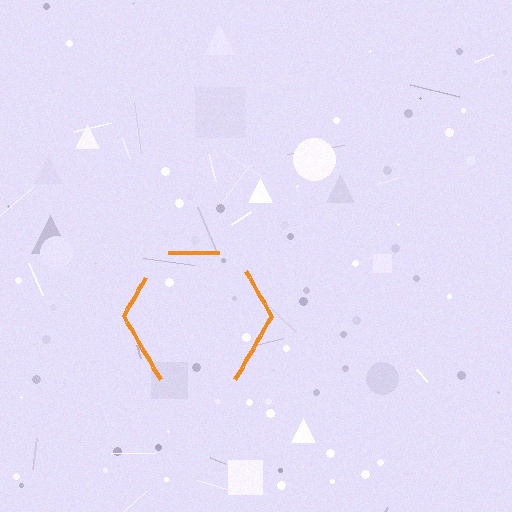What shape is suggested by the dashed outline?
The dashed outline suggests a hexagon.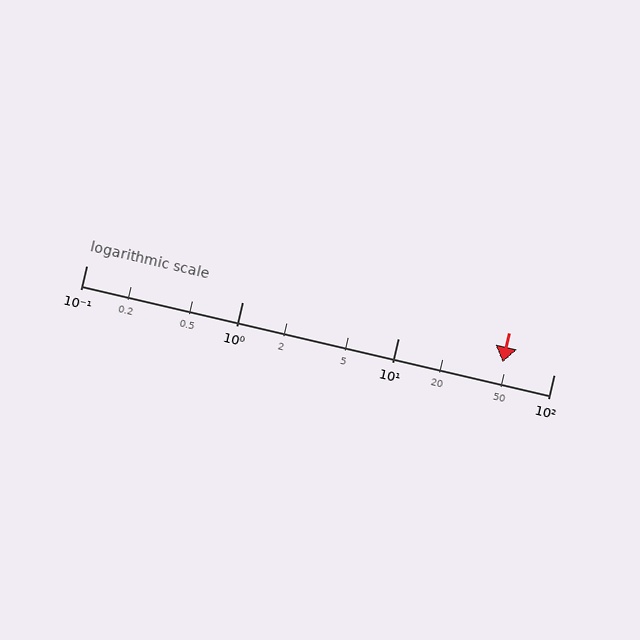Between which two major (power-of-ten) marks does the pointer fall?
The pointer is between 10 and 100.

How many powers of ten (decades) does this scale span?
The scale spans 3 decades, from 0.1 to 100.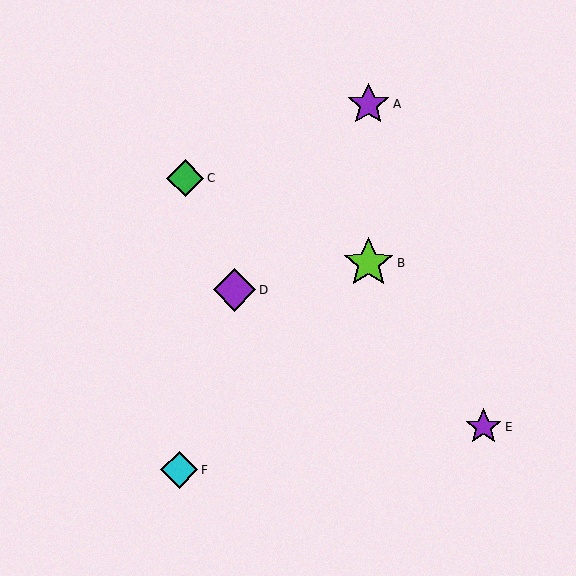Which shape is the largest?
The lime star (labeled B) is the largest.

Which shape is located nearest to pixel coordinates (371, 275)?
The lime star (labeled B) at (368, 263) is nearest to that location.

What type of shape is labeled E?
Shape E is a purple star.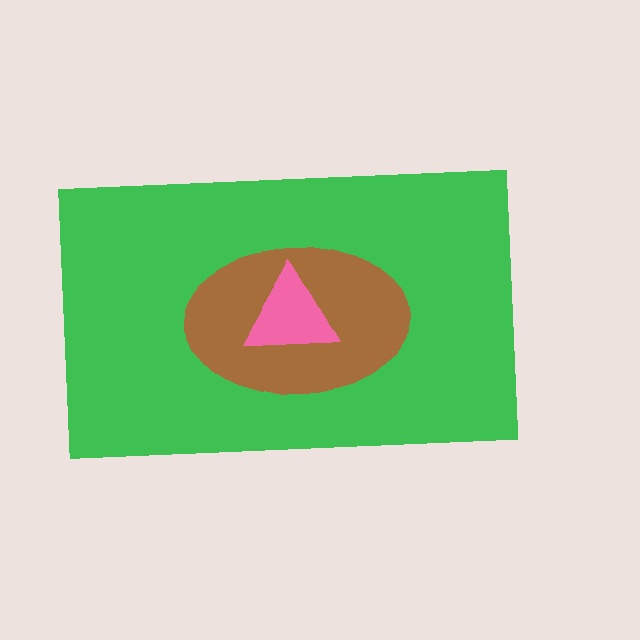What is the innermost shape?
The pink triangle.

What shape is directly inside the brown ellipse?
The pink triangle.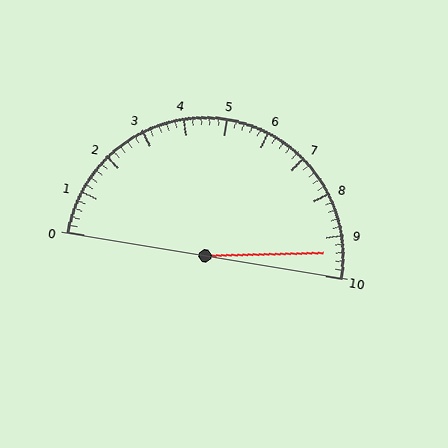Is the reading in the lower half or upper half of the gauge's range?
The reading is in the upper half of the range (0 to 10).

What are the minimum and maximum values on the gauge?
The gauge ranges from 0 to 10.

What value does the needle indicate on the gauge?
The needle indicates approximately 9.4.